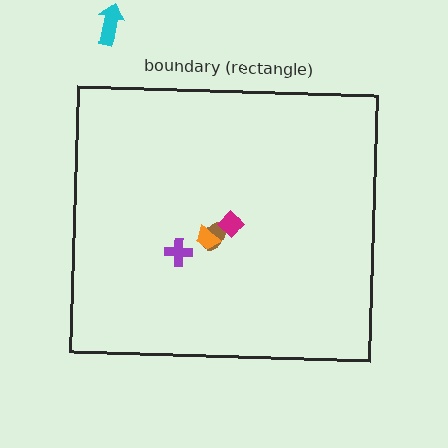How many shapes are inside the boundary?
4 inside, 1 outside.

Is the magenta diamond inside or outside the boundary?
Inside.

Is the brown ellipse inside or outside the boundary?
Inside.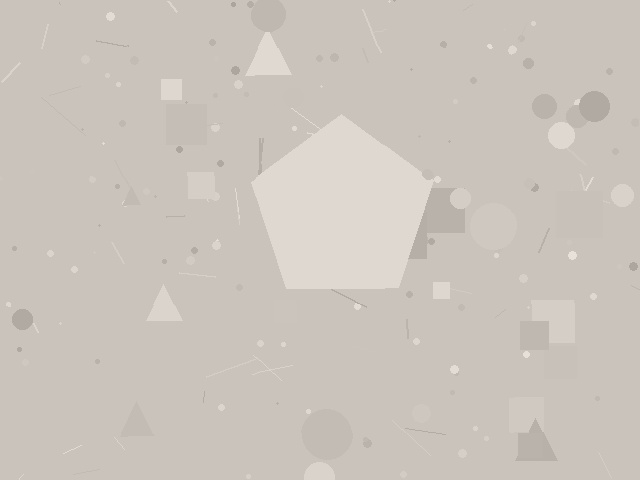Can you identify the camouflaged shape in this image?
The camouflaged shape is a pentagon.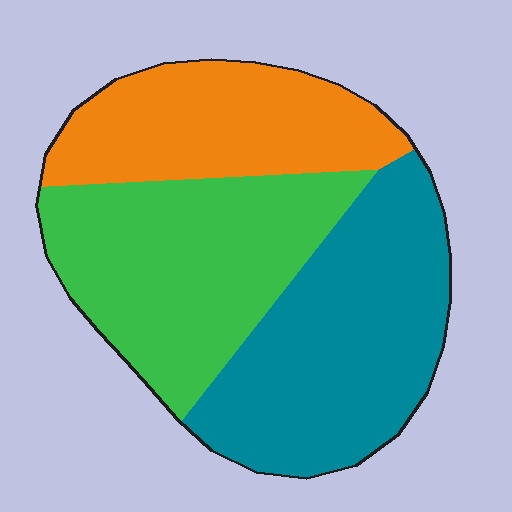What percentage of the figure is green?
Green covers about 35% of the figure.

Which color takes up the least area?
Orange, at roughly 25%.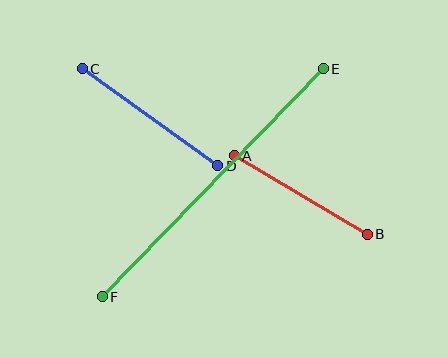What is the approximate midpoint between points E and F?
The midpoint is at approximately (213, 183) pixels.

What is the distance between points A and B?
The distance is approximately 154 pixels.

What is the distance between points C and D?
The distance is approximately 167 pixels.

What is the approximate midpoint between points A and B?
The midpoint is at approximately (301, 195) pixels.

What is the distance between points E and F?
The distance is approximately 318 pixels.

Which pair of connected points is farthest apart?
Points E and F are farthest apart.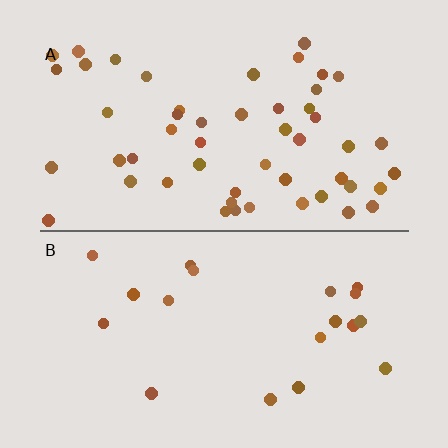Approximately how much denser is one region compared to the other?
Approximately 2.6× — region A over region B.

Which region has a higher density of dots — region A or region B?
A (the top).